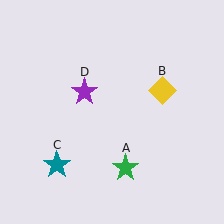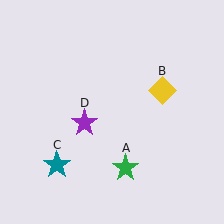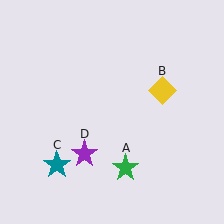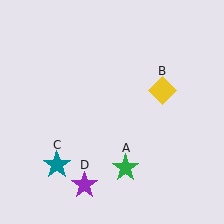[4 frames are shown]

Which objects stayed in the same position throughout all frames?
Green star (object A) and yellow diamond (object B) and teal star (object C) remained stationary.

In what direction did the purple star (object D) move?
The purple star (object D) moved down.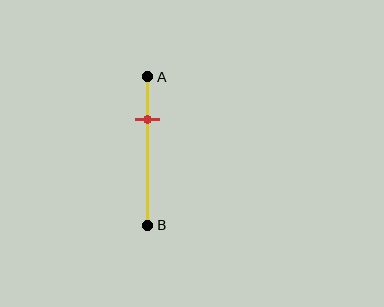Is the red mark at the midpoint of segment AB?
No, the mark is at about 30% from A, not at the 50% midpoint.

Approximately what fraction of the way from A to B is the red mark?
The red mark is approximately 30% of the way from A to B.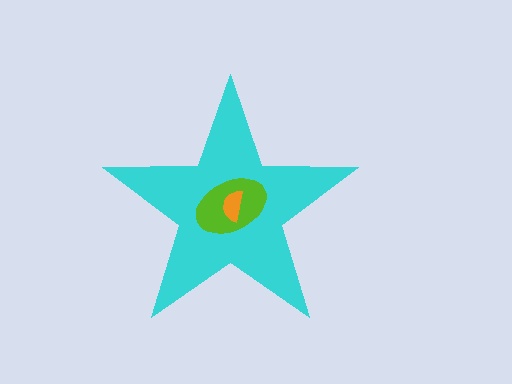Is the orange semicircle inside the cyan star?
Yes.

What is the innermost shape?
The orange semicircle.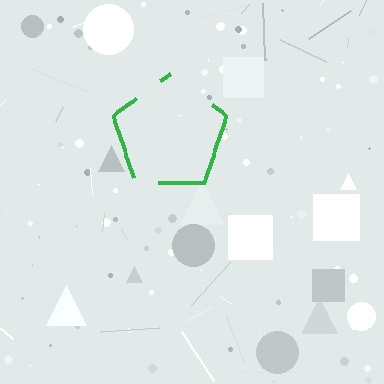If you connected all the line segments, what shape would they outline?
They would outline a pentagon.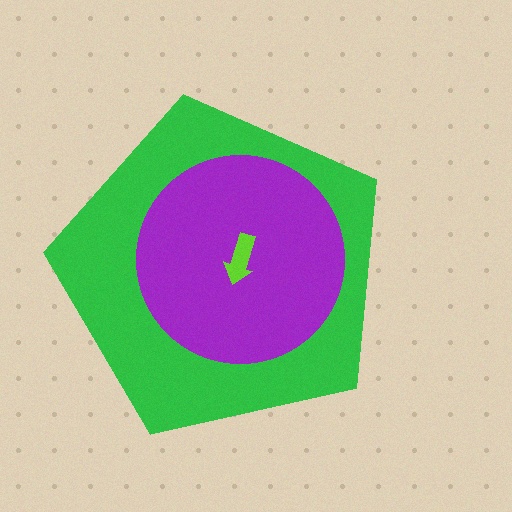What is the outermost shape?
The green pentagon.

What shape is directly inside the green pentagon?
The purple circle.